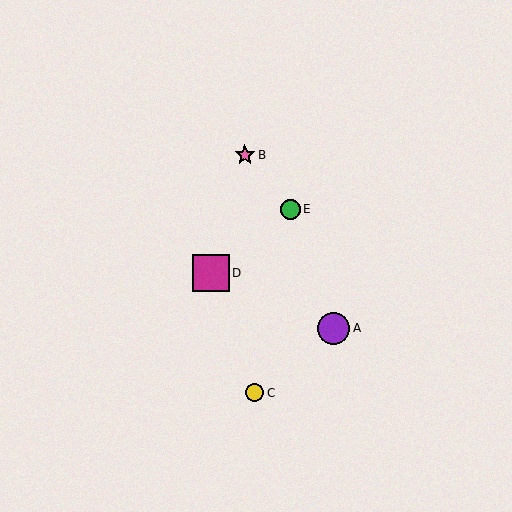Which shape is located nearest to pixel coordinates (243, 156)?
The pink star (labeled B) at (245, 155) is nearest to that location.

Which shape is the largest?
The magenta square (labeled D) is the largest.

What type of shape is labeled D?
Shape D is a magenta square.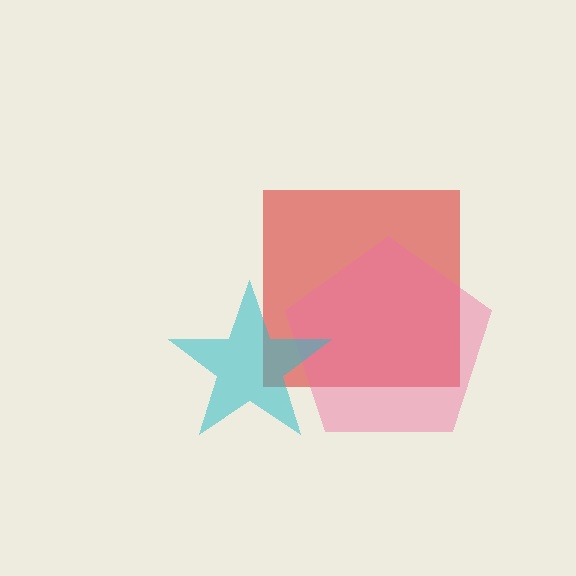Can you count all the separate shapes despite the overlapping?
Yes, there are 3 separate shapes.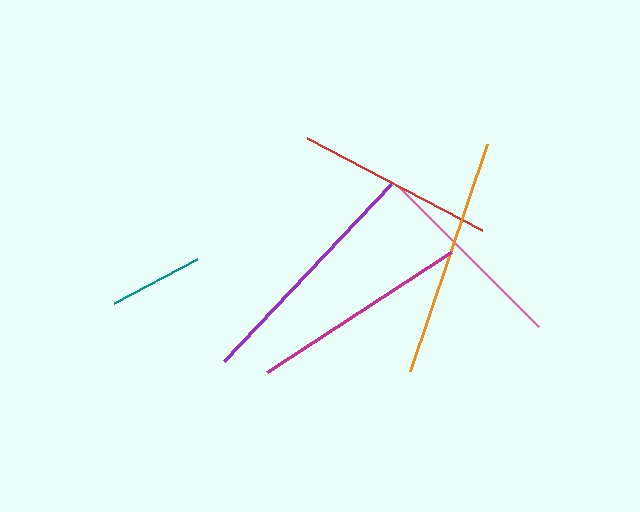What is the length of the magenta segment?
The magenta segment is approximately 219 pixels long.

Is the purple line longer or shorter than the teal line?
The purple line is longer than the teal line.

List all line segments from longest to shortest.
From longest to shortest: purple, orange, magenta, pink, red, teal.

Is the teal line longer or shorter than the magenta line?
The magenta line is longer than the teal line.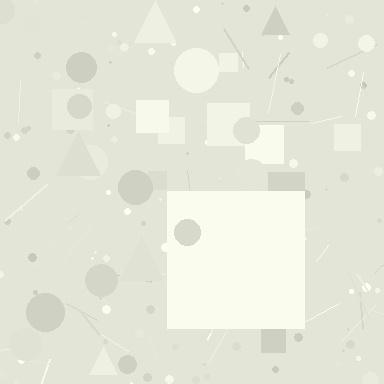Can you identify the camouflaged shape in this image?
The camouflaged shape is a square.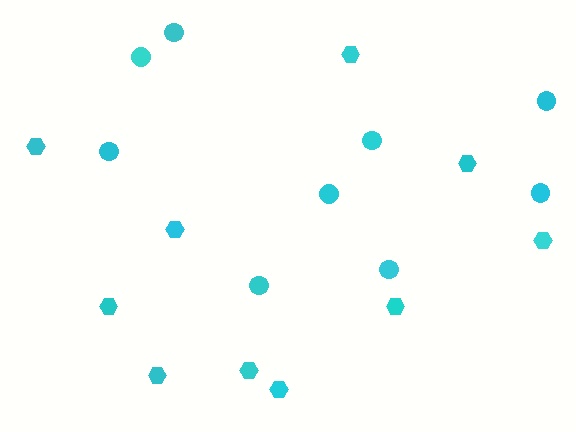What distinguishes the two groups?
There are 2 groups: one group of circles (9) and one group of hexagons (10).